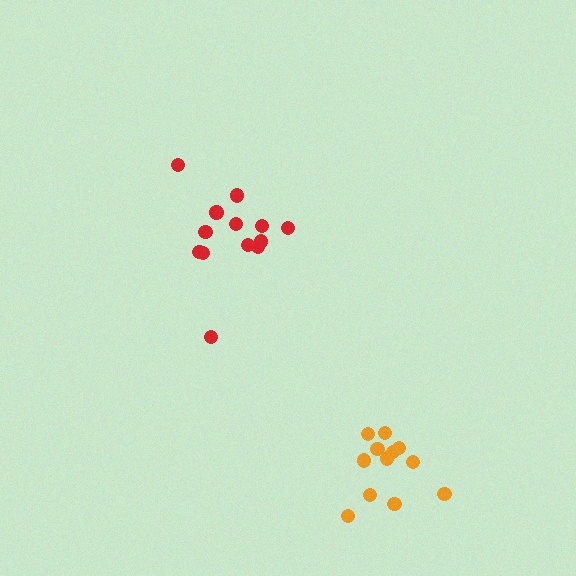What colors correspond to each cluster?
The clusters are colored: red, orange.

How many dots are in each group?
Group 1: 13 dots, Group 2: 12 dots (25 total).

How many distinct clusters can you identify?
There are 2 distinct clusters.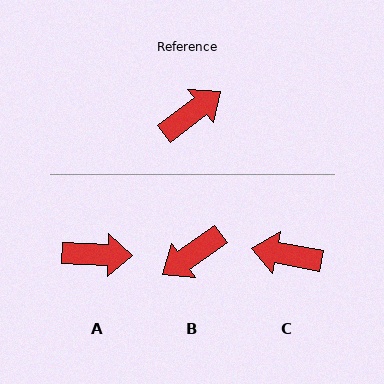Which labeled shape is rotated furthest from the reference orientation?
B, about 178 degrees away.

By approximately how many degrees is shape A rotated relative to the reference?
Approximately 39 degrees clockwise.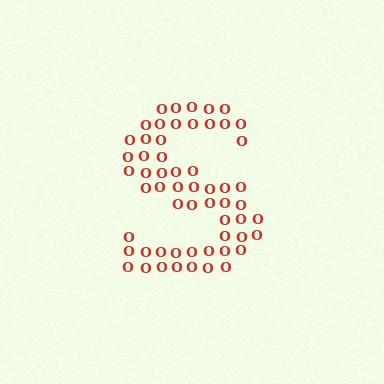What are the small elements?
The small elements are letter O's.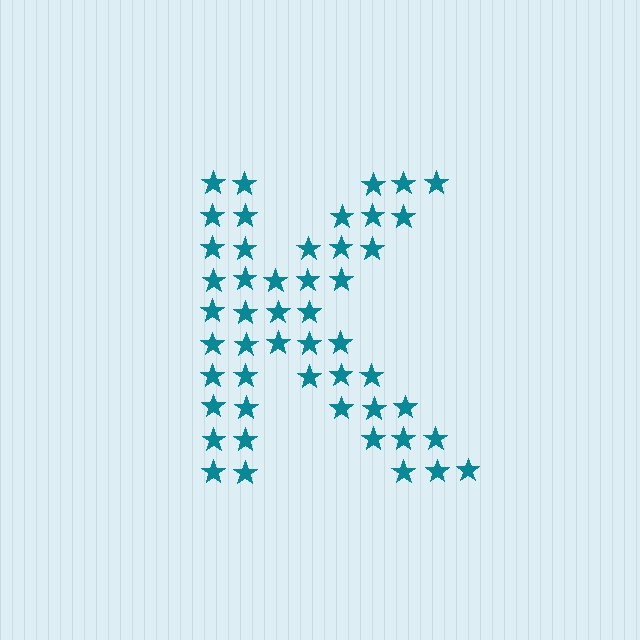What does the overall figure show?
The overall figure shows the letter K.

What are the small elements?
The small elements are stars.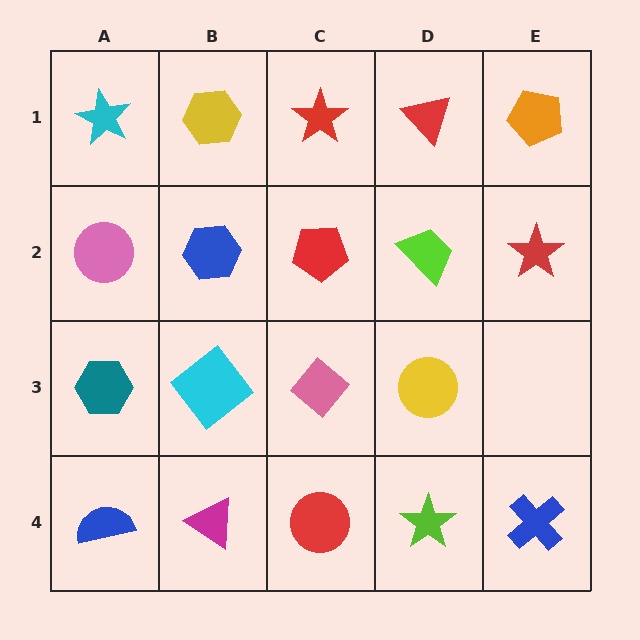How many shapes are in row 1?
5 shapes.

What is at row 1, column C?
A red star.